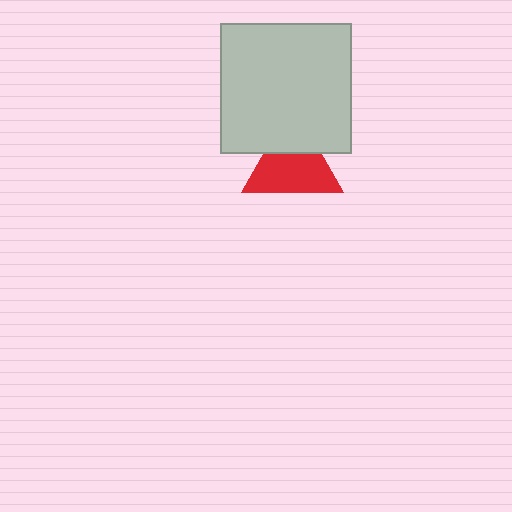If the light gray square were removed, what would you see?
You would see the complete red triangle.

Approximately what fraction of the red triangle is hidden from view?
Roughly 31% of the red triangle is hidden behind the light gray square.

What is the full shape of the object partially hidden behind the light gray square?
The partially hidden object is a red triangle.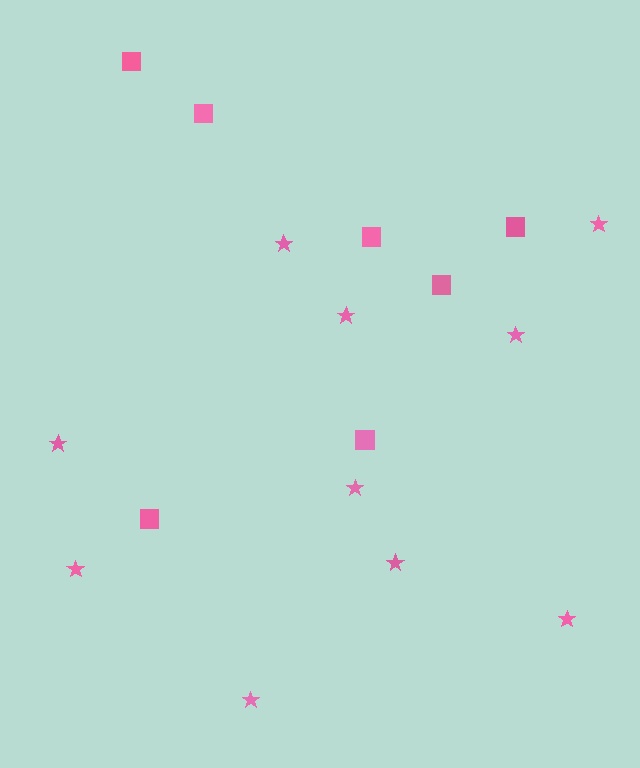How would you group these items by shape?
There are 2 groups: one group of squares (7) and one group of stars (10).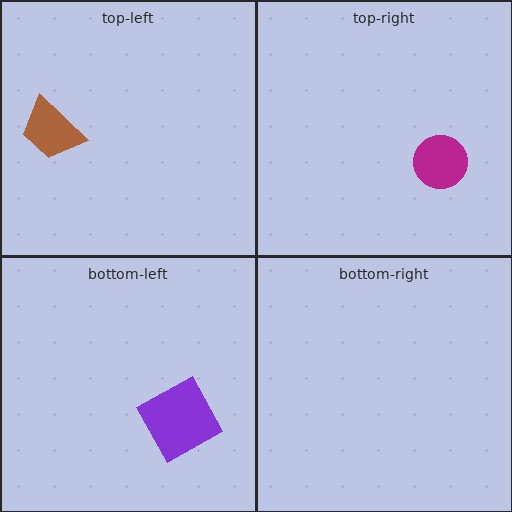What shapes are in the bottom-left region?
The purple square.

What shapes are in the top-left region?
The brown trapezoid.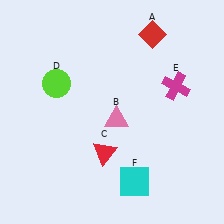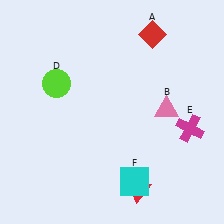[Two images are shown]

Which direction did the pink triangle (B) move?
The pink triangle (B) moved right.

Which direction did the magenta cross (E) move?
The magenta cross (E) moved down.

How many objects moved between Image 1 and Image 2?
3 objects moved between the two images.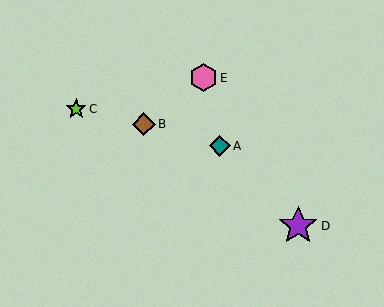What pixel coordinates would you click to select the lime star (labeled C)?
Click at (76, 109) to select the lime star C.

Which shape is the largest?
The purple star (labeled D) is the largest.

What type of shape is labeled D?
Shape D is a purple star.